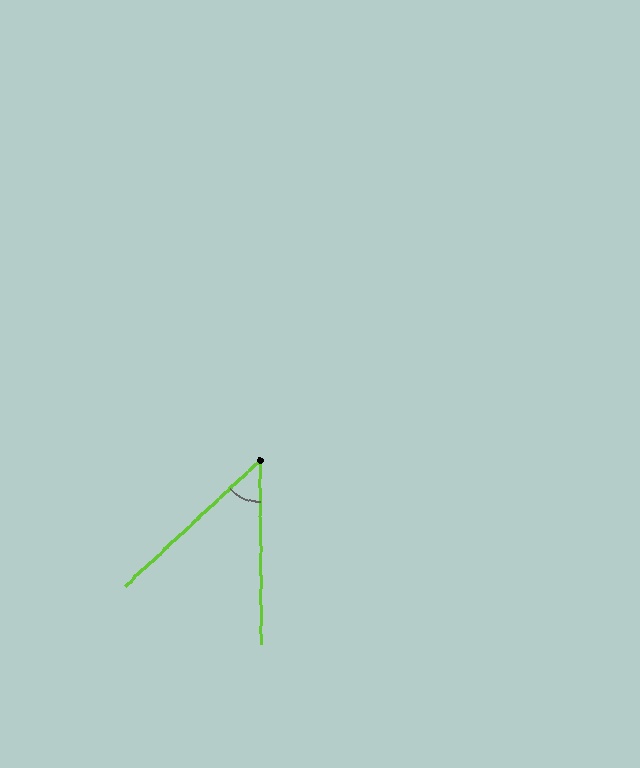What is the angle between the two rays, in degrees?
Approximately 47 degrees.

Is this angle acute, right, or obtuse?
It is acute.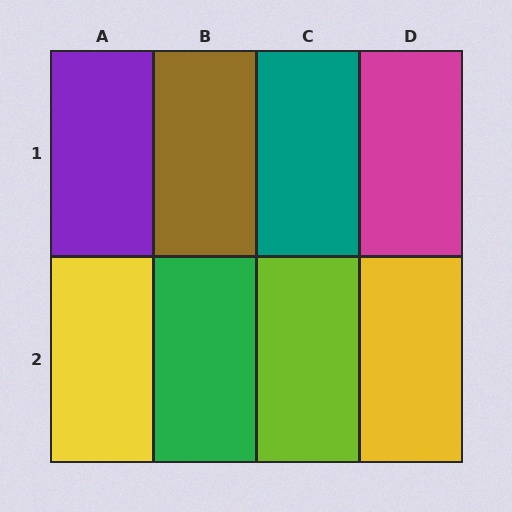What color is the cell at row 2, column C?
Lime.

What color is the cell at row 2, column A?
Yellow.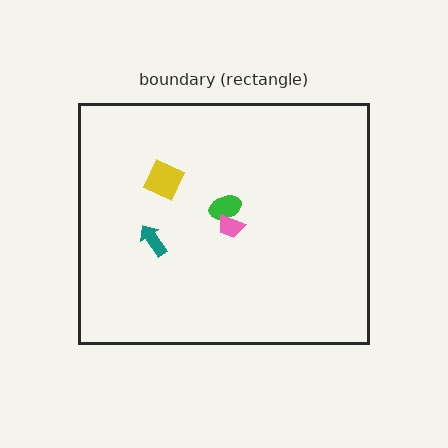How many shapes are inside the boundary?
4 inside, 0 outside.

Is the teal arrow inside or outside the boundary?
Inside.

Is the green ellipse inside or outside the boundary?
Inside.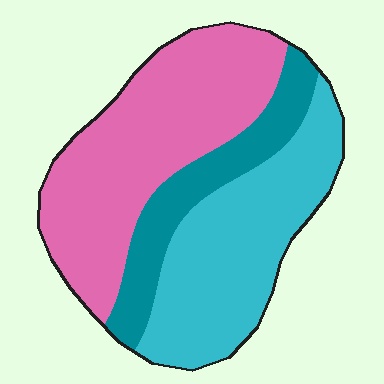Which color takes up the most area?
Pink, at roughly 45%.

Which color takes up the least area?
Teal, at roughly 20%.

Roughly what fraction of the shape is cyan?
Cyan takes up about three eighths (3/8) of the shape.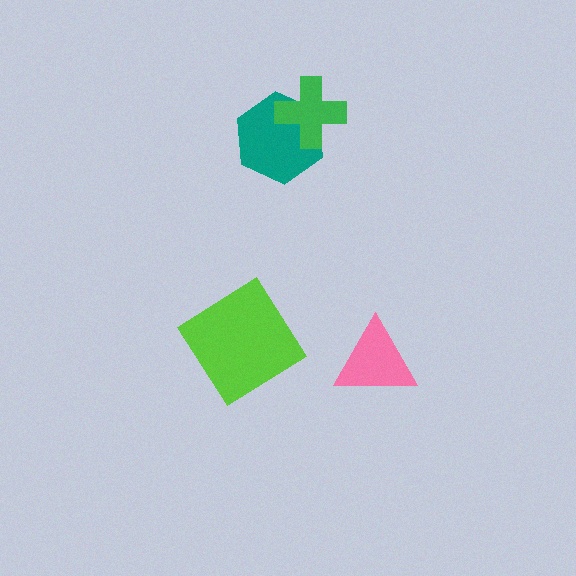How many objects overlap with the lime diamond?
0 objects overlap with the lime diamond.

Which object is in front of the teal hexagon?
The green cross is in front of the teal hexagon.